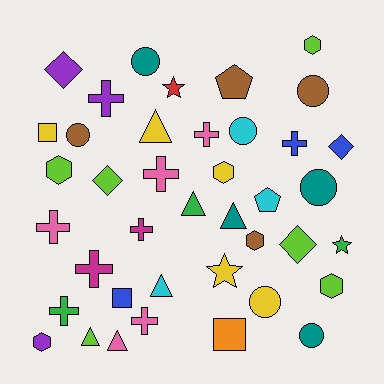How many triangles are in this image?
There are 6 triangles.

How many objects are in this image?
There are 40 objects.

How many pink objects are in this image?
There are 5 pink objects.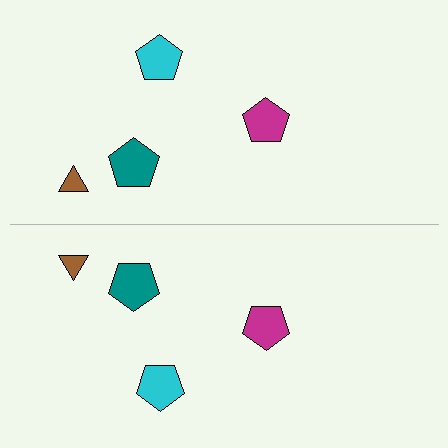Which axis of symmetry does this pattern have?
The pattern has a horizontal axis of symmetry running through the center of the image.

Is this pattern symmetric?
Yes, this pattern has bilateral (reflection) symmetry.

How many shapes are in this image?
There are 8 shapes in this image.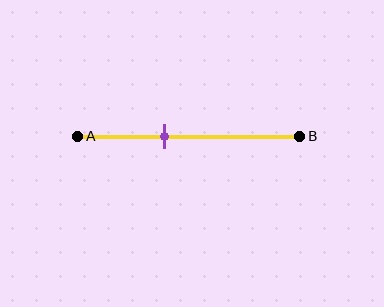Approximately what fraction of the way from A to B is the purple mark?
The purple mark is approximately 40% of the way from A to B.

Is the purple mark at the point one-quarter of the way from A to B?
No, the mark is at about 40% from A, not at the 25% one-quarter point.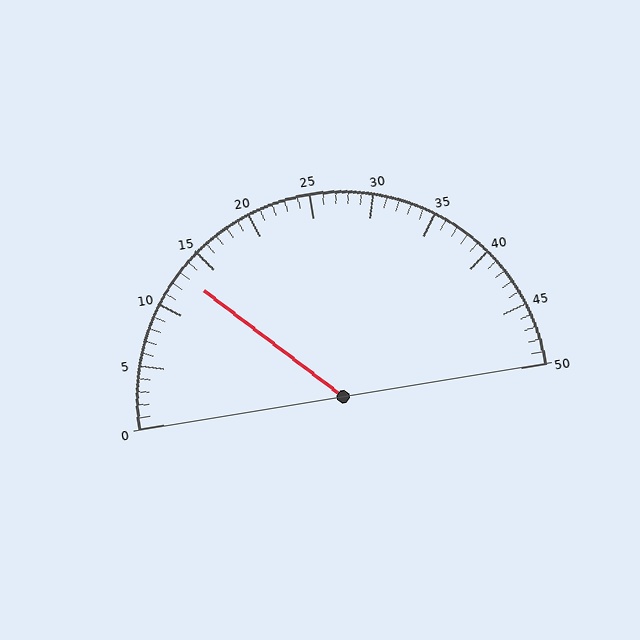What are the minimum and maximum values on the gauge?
The gauge ranges from 0 to 50.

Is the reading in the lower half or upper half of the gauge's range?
The reading is in the lower half of the range (0 to 50).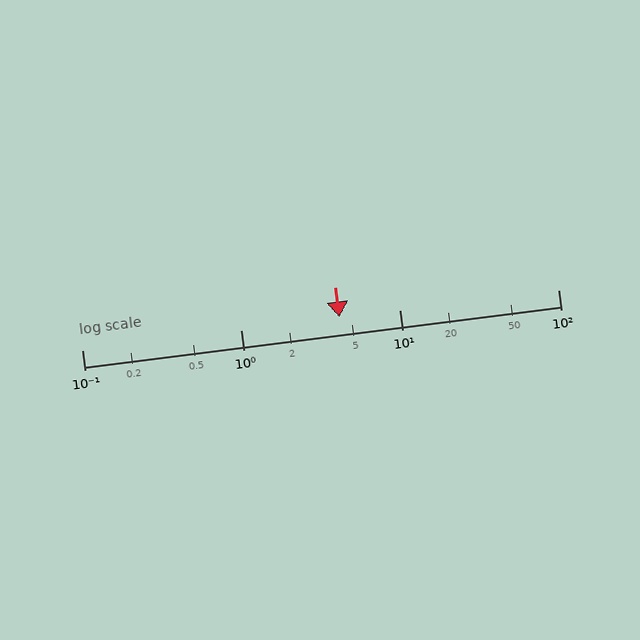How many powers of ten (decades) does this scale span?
The scale spans 3 decades, from 0.1 to 100.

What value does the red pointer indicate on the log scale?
The pointer indicates approximately 4.2.